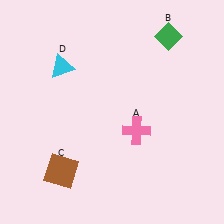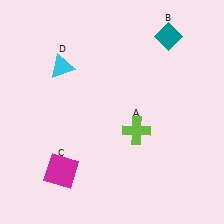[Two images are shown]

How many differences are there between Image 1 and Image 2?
There are 3 differences between the two images.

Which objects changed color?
A changed from pink to lime. B changed from green to teal. C changed from brown to magenta.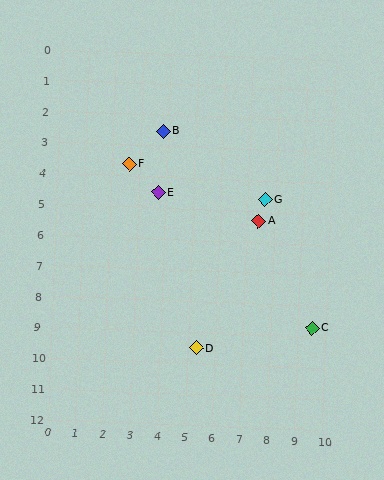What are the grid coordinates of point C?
Point C is at approximately (9.5, 8.7).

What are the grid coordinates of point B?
Point B is at approximately (3.8, 2.5).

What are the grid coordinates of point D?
Point D is at approximately (5.3, 9.5).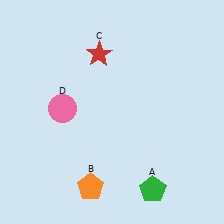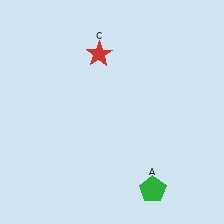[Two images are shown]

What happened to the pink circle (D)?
The pink circle (D) was removed in Image 2. It was in the top-left area of Image 1.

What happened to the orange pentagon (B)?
The orange pentagon (B) was removed in Image 2. It was in the bottom-left area of Image 1.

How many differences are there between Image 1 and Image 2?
There are 2 differences between the two images.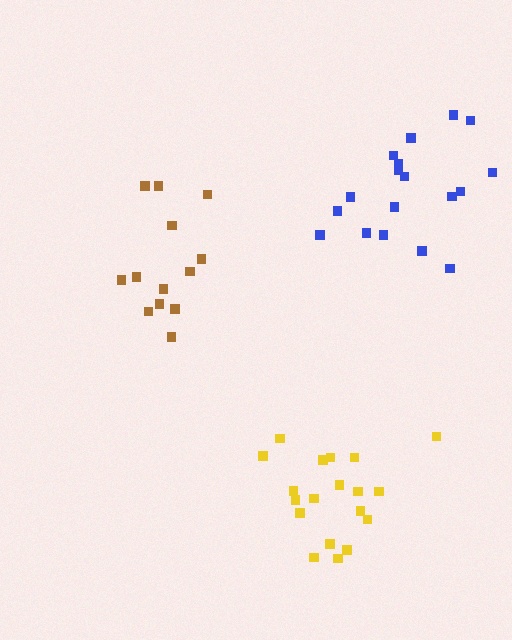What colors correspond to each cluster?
The clusters are colored: yellow, brown, blue.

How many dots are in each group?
Group 1: 19 dots, Group 2: 13 dots, Group 3: 18 dots (50 total).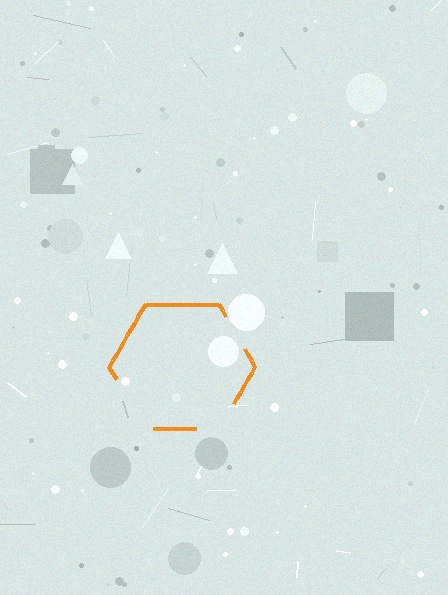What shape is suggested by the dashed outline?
The dashed outline suggests a hexagon.